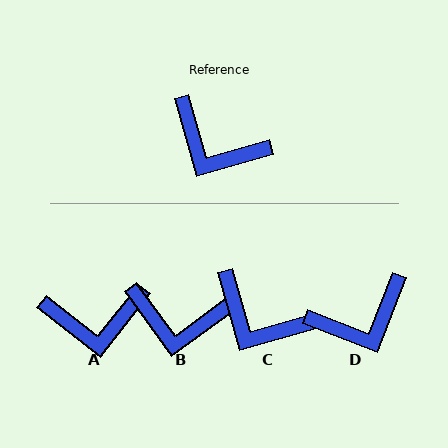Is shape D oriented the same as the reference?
No, it is off by about 53 degrees.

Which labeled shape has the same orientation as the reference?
C.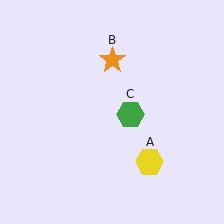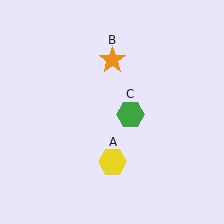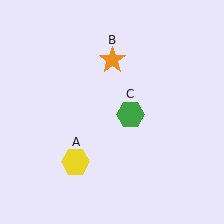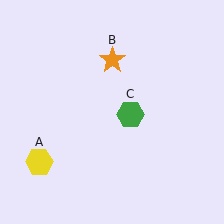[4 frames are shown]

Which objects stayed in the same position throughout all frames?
Orange star (object B) and green hexagon (object C) remained stationary.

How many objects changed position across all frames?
1 object changed position: yellow hexagon (object A).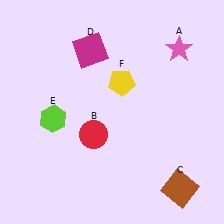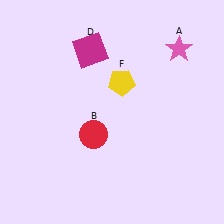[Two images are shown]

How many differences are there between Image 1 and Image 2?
There are 2 differences between the two images.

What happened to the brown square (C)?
The brown square (C) was removed in Image 2. It was in the bottom-right area of Image 1.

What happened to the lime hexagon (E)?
The lime hexagon (E) was removed in Image 2. It was in the bottom-left area of Image 1.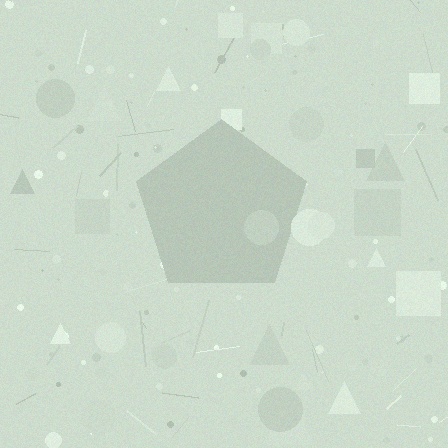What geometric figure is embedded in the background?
A pentagon is embedded in the background.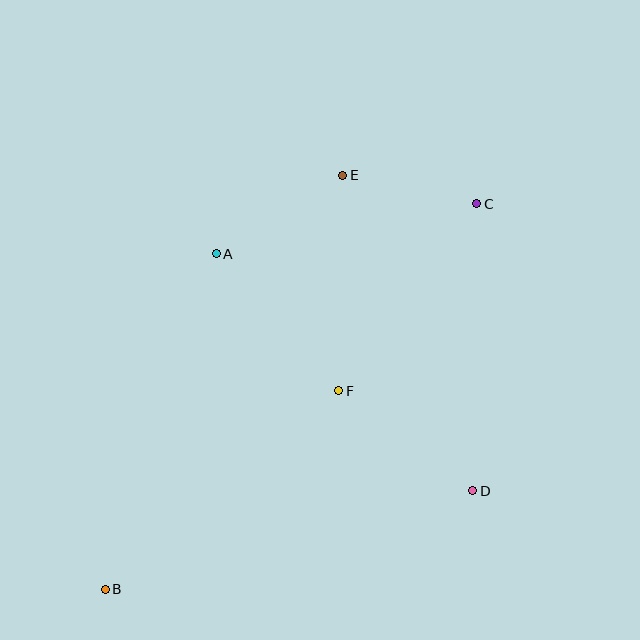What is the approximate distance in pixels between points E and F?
The distance between E and F is approximately 216 pixels.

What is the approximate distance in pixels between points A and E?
The distance between A and E is approximately 149 pixels.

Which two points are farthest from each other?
Points B and C are farthest from each other.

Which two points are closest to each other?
Points C and E are closest to each other.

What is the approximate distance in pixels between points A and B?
The distance between A and B is approximately 353 pixels.